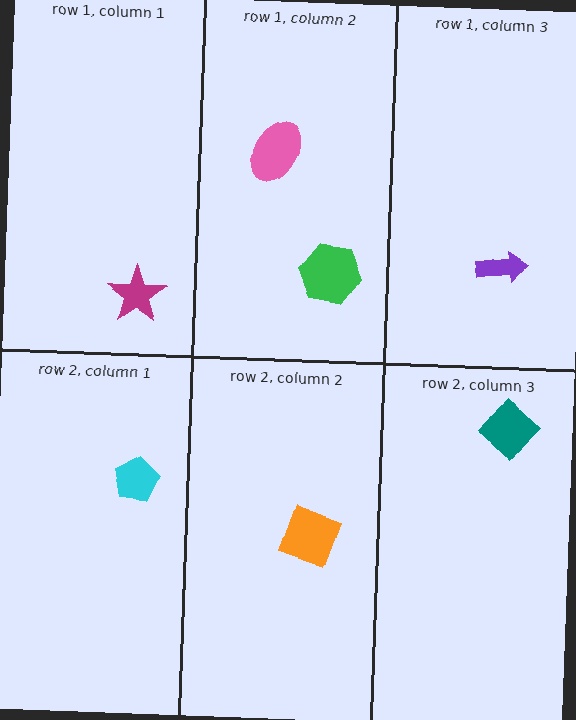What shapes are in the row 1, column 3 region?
The purple arrow.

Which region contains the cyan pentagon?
The row 2, column 1 region.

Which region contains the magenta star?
The row 1, column 1 region.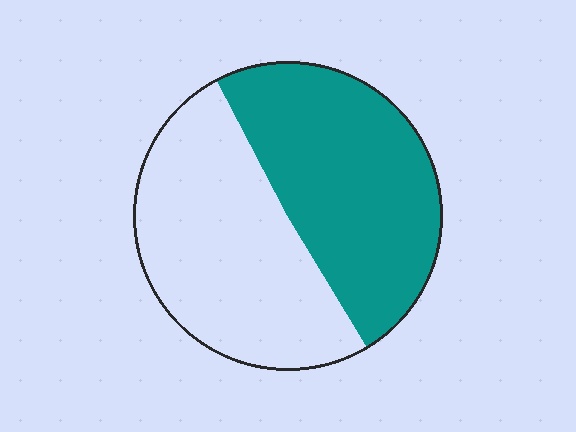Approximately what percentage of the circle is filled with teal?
Approximately 50%.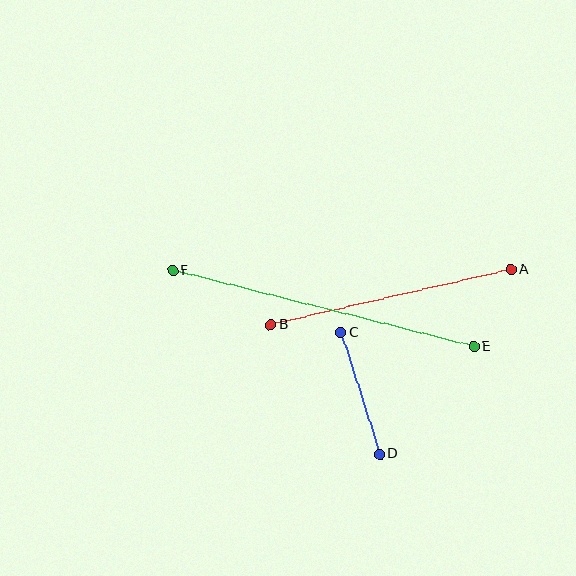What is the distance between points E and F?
The distance is approximately 311 pixels.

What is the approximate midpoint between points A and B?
The midpoint is at approximately (391, 297) pixels.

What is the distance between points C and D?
The distance is approximately 128 pixels.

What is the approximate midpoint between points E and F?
The midpoint is at approximately (323, 308) pixels.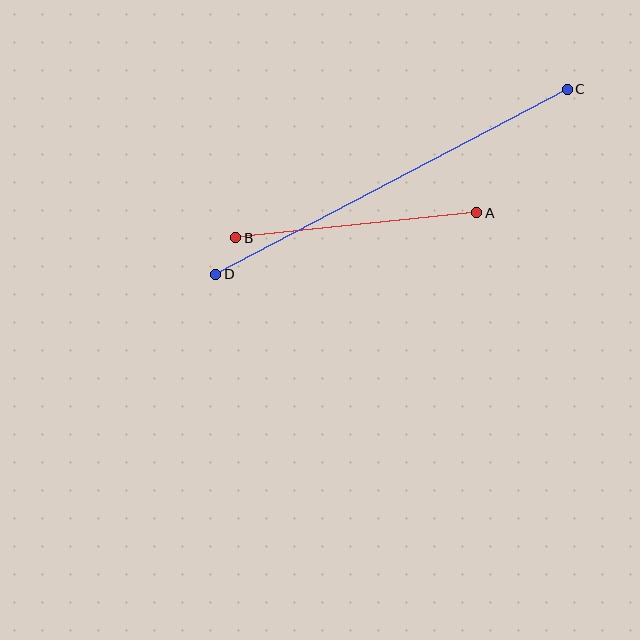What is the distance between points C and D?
The distance is approximately 398 pixels.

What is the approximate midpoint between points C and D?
The midpoint is at approximately (391, 182) pixels.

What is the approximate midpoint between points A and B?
The midpoint is at approximately (356, 225) pixels.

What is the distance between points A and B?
The distance is approximately 242 pixels.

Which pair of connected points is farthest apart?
Points C and D are farthest apart.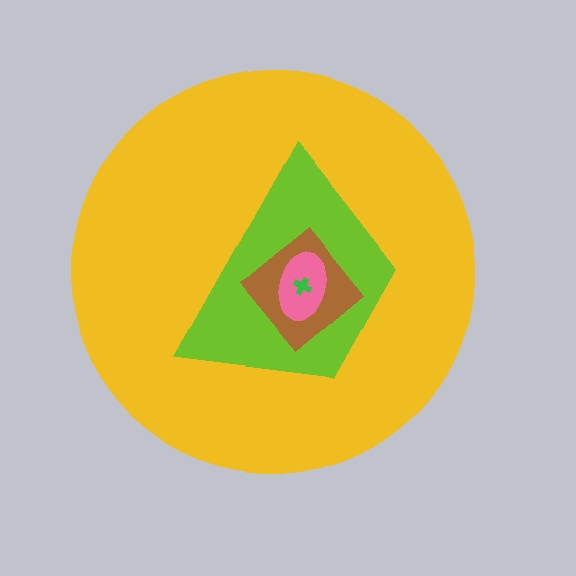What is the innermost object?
The green cross.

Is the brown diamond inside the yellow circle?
Yes.